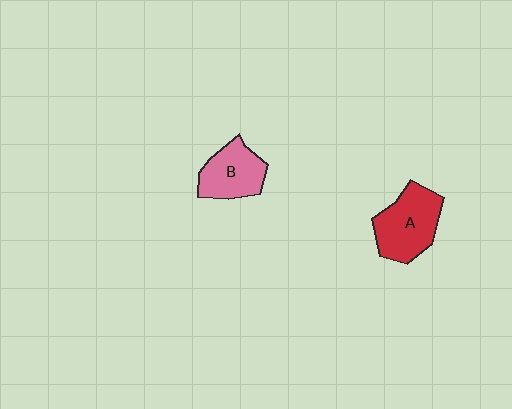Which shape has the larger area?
Shape A (red).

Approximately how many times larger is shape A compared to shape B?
Approximately 1.3 times.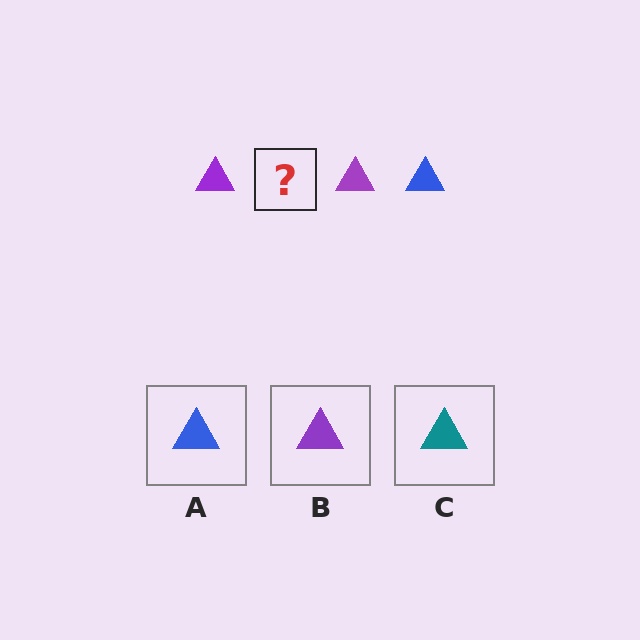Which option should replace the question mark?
Option A.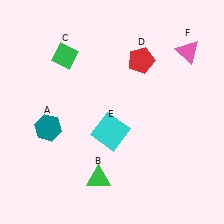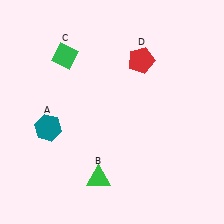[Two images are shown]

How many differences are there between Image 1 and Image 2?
There are 2 differences between the two images.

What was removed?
The cyan square (E), the pink triangle (F) were removed in Image 2.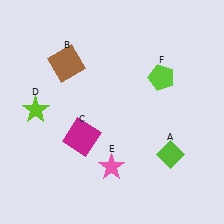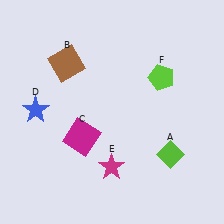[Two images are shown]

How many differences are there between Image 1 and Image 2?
There are 2 differences between the two images.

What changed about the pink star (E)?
In Image 1, E is pink. In Image 2, it changed to magenta.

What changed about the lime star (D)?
In Image 1, D is lime. In Image 2, it changed to blue.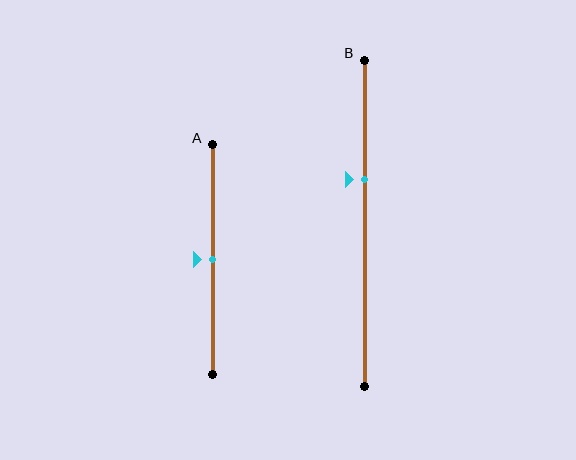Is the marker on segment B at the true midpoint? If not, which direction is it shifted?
No, the marker on segment B is shifted upward by about 13% of the segment length.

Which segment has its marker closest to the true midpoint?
Segment A has its marker closest to the true midpoint.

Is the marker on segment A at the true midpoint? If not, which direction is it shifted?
Yes, the marker on segment A is at the true midpoint.